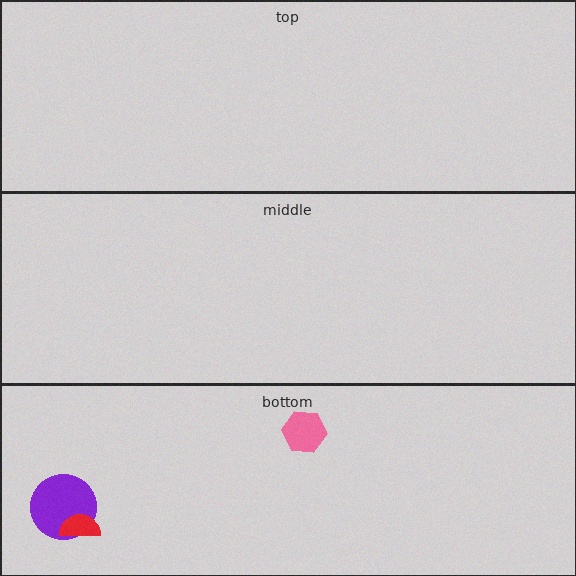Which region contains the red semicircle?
The bottom region.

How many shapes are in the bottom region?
3.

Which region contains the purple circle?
The bottom region.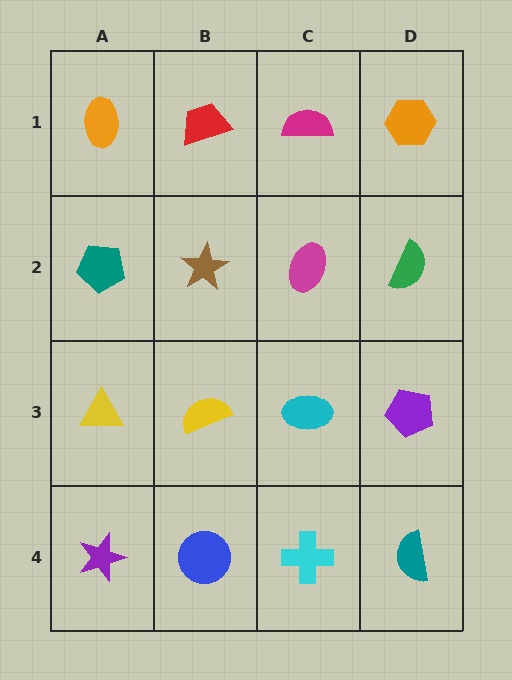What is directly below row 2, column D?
A purple pentagon.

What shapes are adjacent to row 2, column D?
An orange hexagon (row 1, column D), a purple pentagon (row 3, column D), a magenta ellipse (row 2, column C).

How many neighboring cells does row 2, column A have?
3.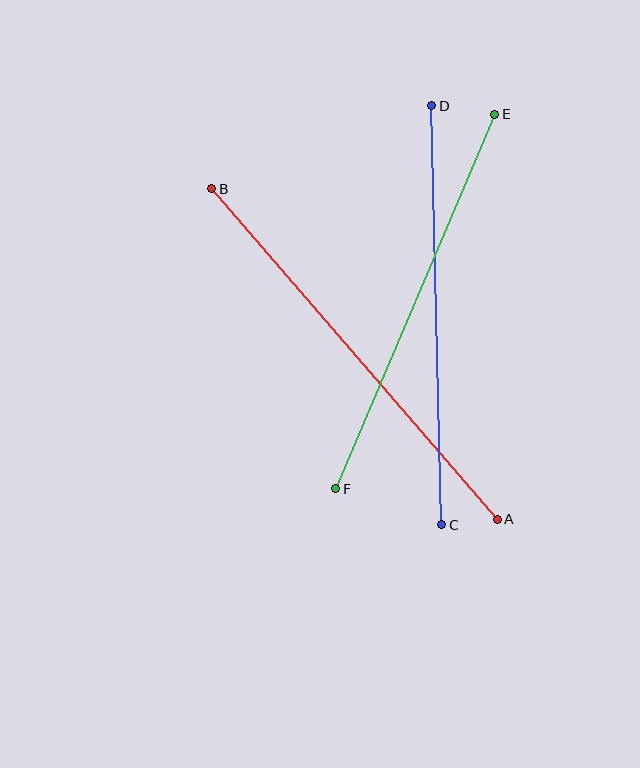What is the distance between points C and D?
The distance is approximately 419 pixels.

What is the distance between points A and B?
The distance is approximately 437 pixels.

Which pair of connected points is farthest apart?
Points A and B are farthest apart.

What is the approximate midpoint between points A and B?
The midpoint is at approximately (355, 354) pixels.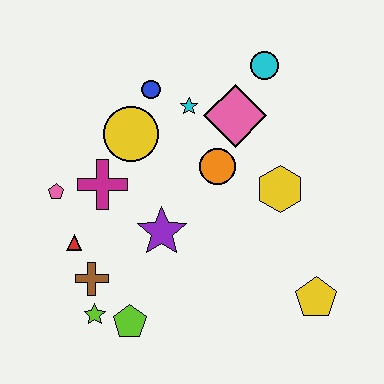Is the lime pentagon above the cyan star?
No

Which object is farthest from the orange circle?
The lime star is farthest from the orange circle.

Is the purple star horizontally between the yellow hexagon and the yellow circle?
Yes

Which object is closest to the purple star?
The magenta cross is closest to the purple star.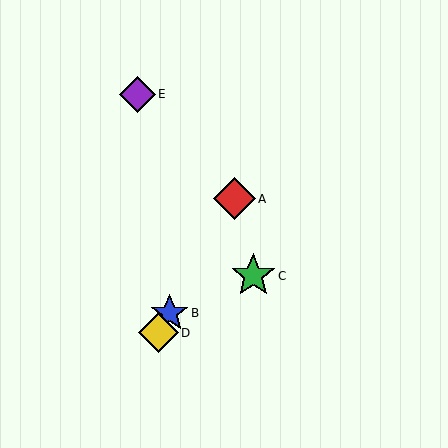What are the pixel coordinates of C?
Object C is at (253, 276).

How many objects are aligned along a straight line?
3 objects (A, B, D) are aligned along a straight line.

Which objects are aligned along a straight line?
Objects A, B, D are aligned along a straight line.